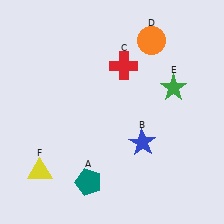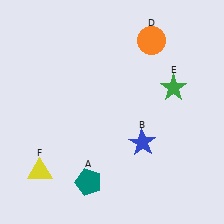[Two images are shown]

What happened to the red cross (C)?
The red cross (C) was removed in Image 2. It was in the top-right area of Image 1.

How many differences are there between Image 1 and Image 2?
There is 1 difference between the two images.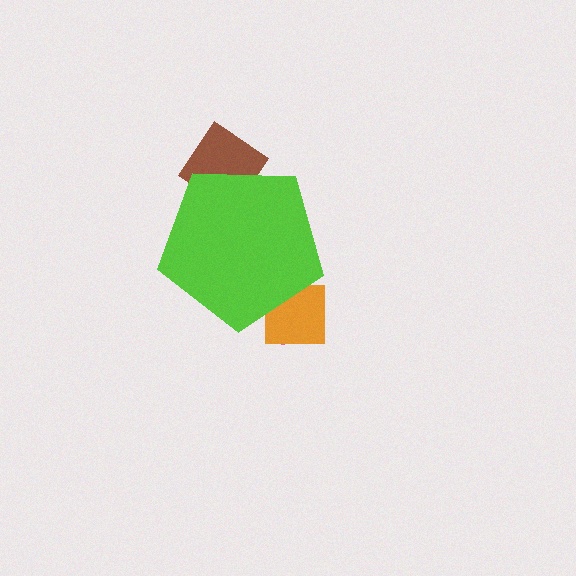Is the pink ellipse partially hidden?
Yes, the pink ellipse is partially hidden behind the lime pentagon.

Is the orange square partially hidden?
Yes, the orange square is partially hidden behind the lime pentagon.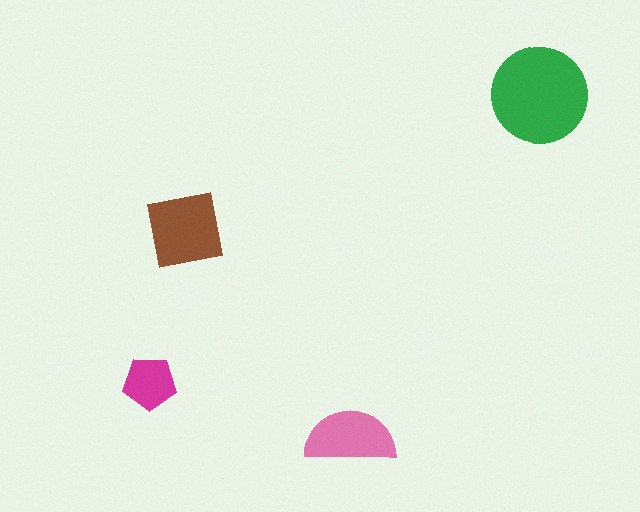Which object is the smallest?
The magenta pentagon.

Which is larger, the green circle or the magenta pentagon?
The green circle.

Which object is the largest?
The green circle.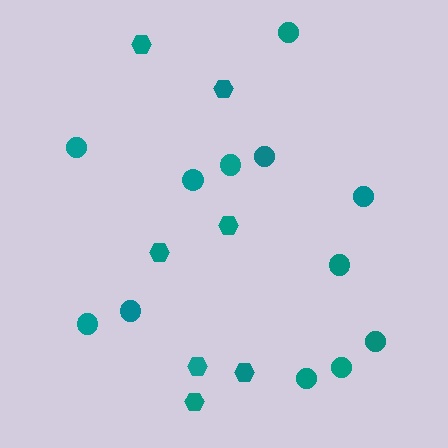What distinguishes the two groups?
There are 2 groups: one group of hexagons (7) and one group of circles (12).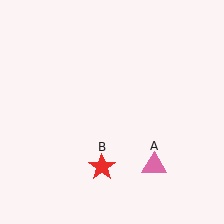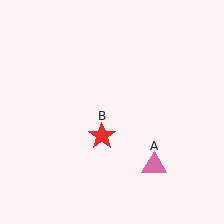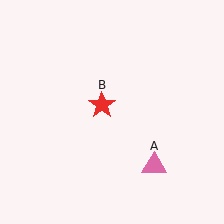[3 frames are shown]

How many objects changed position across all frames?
1 object changed position: red star (object B).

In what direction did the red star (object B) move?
The red star (object B) moved up.